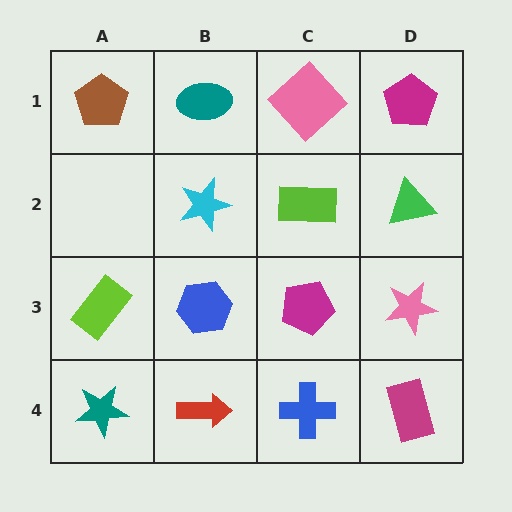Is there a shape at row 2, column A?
No, that cell is empty.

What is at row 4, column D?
A magenta rectangle.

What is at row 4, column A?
A teal star.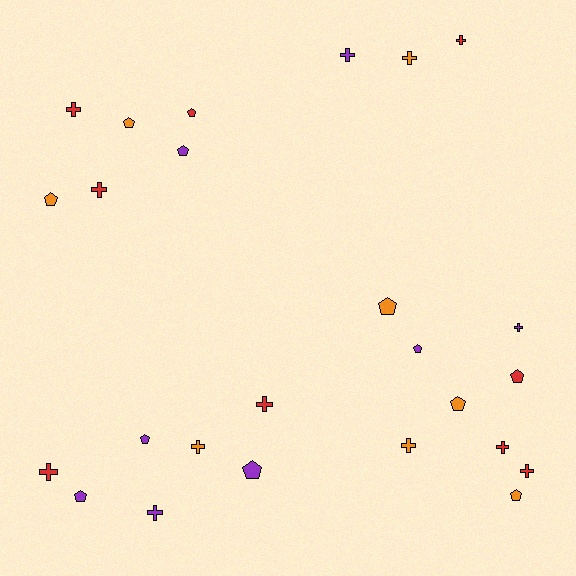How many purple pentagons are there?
There are 5 purple pentagons.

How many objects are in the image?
There are 25 objects.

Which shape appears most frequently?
Cross, with 13 objects.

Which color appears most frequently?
Red, with 9 objects.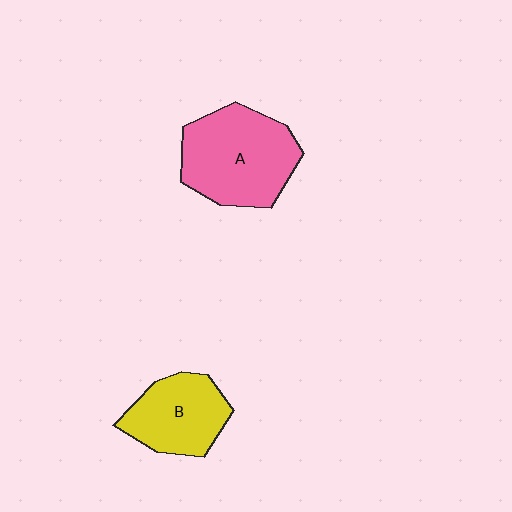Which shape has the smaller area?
Shape B (yellow).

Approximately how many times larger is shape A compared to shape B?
Approximately 1.4 times.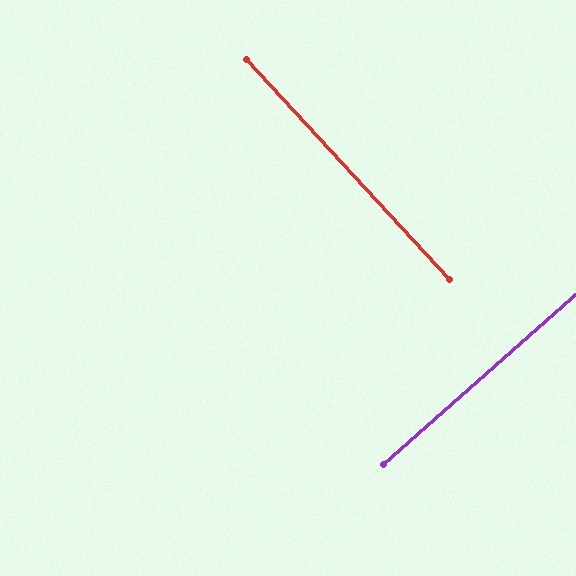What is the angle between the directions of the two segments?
Approximately 89 degrees.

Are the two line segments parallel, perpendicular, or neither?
Perpendicular — they meet at approximately 89°.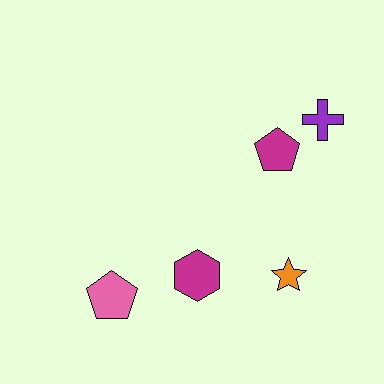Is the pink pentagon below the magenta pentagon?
Yes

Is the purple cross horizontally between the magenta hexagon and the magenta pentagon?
No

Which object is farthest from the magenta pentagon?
The pink pentagon is farthest from the magenta pentagon.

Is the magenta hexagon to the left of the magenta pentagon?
Yes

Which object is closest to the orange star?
The magenta hexagon is closest to the orange star.